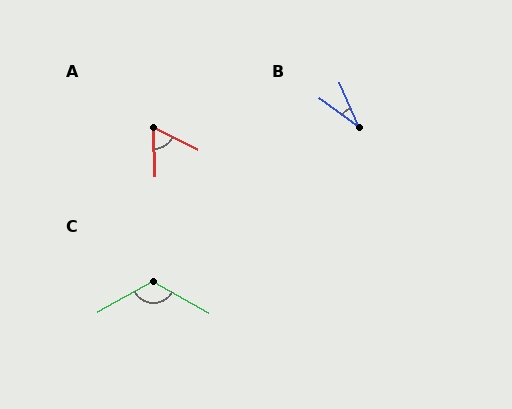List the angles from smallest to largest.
B (29°), A (62°), C (122°).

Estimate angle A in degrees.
Approximately 62 degrees.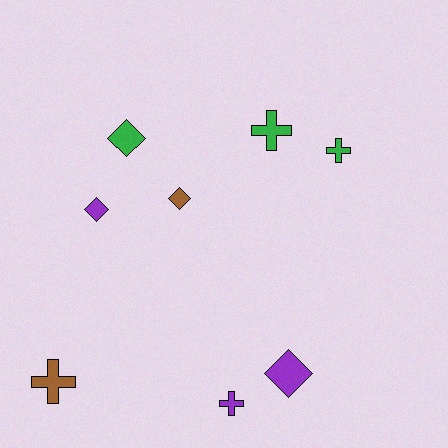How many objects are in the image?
There are 8 objects.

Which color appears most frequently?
Green, with 3 objects.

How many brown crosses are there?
There is 1 brown cross.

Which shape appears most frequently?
Diamond, with 4 objects.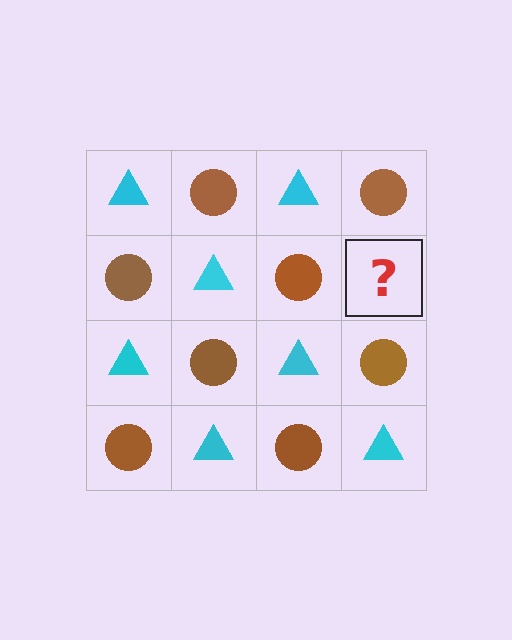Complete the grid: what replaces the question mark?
The question mark should be replaced with a cyan triangle.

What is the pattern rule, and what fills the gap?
The rule is that it alternates cyan triangle and brown circle in a checkerboard pattern. The gap should be filled with a cyan triangle.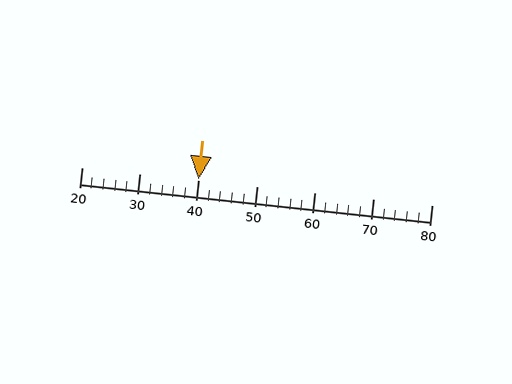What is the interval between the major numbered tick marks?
The major tick marks are spaced 10 units apart.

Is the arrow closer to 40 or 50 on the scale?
The arrow is closer to 40.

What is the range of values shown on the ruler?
The ruler shows values from 20 to 80.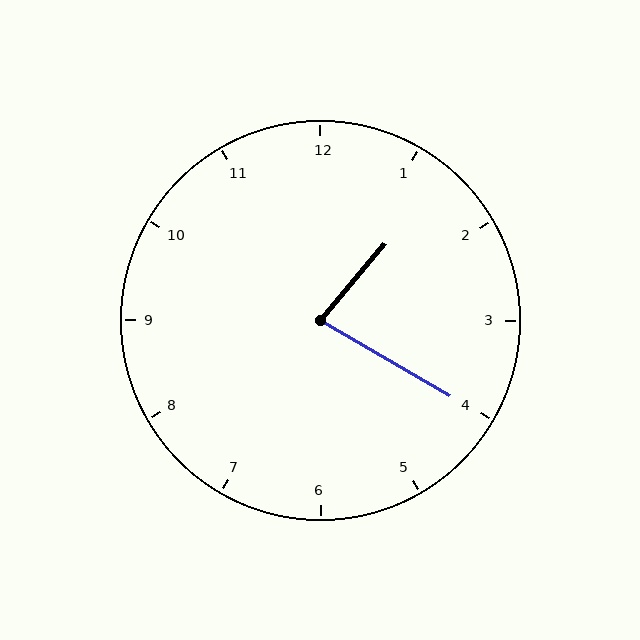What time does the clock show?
1:20.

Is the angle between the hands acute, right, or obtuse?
It is acute.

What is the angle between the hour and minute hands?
Approximately 80 degrees.